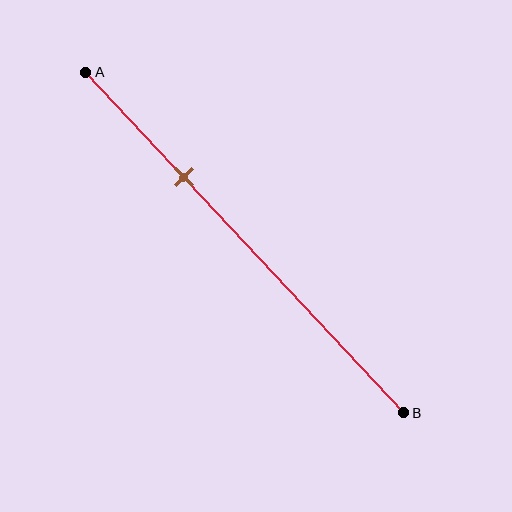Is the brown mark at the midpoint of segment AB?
No, the mark is at about 30% from A, not at the 50% midpoint.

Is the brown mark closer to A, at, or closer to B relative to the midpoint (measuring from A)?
The brown mark is closer to point A than the midpoint of segment AB.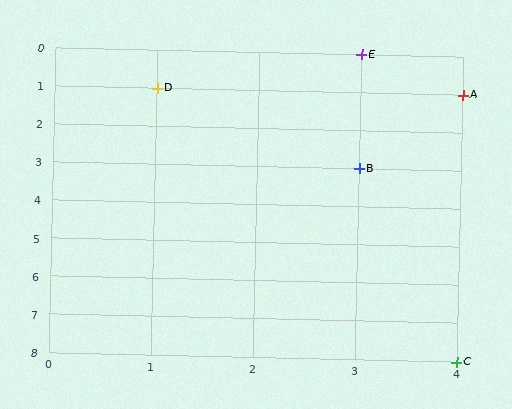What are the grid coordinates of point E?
Point E is at grid coordinates (3, 0).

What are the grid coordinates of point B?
Point B is at grid coordinates (3, 3).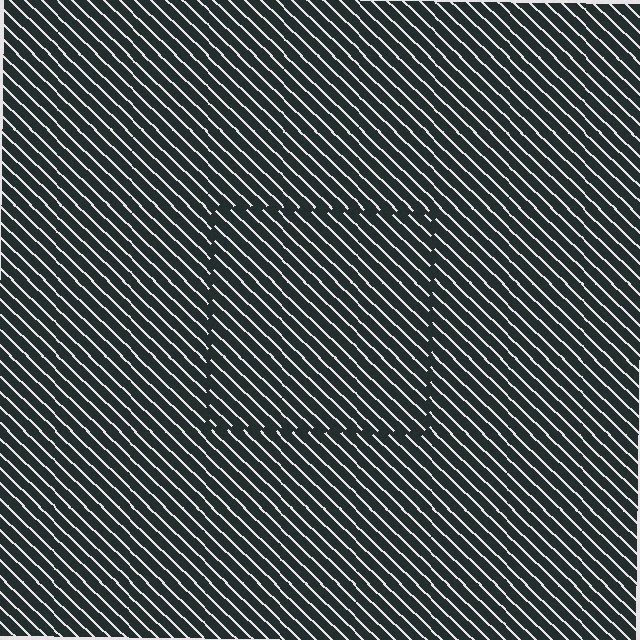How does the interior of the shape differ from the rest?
The interior of the shape contains the same grating, shifted by half a period — the contour is defined by the phase discontinuity where line-ends from the inner and outer gratings abut.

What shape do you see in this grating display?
An illusory square. The interior of the shape contains the same grating, shifted by half a period — the contour is defined by the phase discontinuity where line-ends from the inner and outer gratings abut.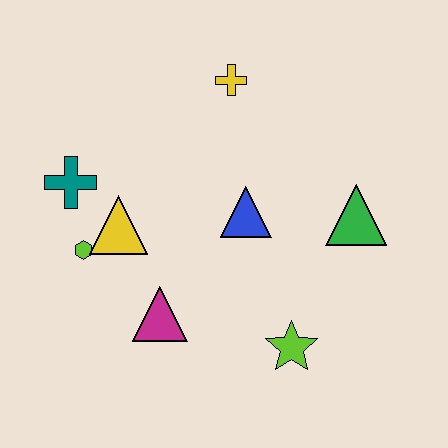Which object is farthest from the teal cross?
The green triangle is farthest from the teal cross.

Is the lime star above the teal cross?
No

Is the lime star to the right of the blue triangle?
Yes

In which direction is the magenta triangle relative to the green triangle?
The magenta triangle is to the left of the green triangle.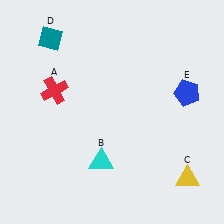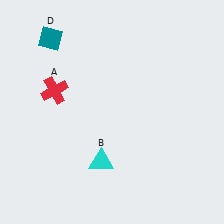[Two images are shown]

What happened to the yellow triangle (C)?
The yellow triangle (C) was removed in Image 2. It was in the bottom-right area of Image 1.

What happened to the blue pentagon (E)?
The blue pentagon (E) was removed in Image 2. It was in the top-right area of Image 1.